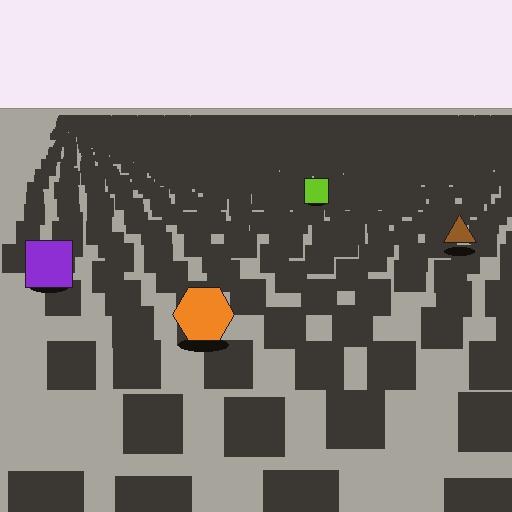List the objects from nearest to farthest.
From nearest to farthest: the orange hexagon, the purple square, the brown triangle, the lime square.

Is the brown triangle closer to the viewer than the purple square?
No. The purple square is closer — you can tell from the texture gradient: the ground texture is coarser near it.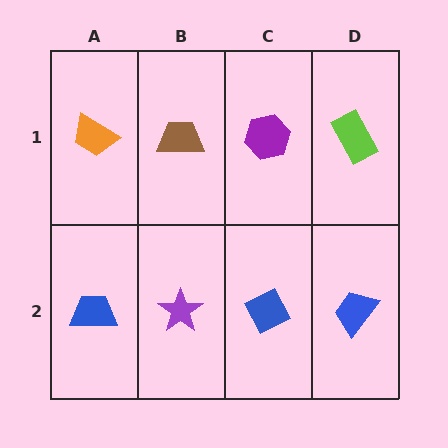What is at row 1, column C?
A purple hexagon.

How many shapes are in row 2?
4 shapes.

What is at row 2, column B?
A purple star.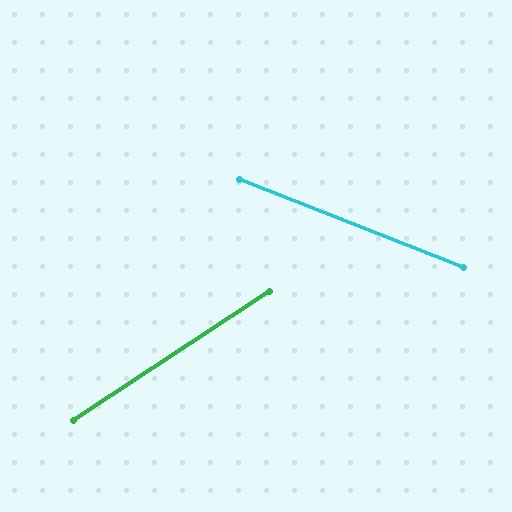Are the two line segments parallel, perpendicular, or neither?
Neither parallel nor perpendicular — they differ by about 55°.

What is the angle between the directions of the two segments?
Approximately 55 degrees.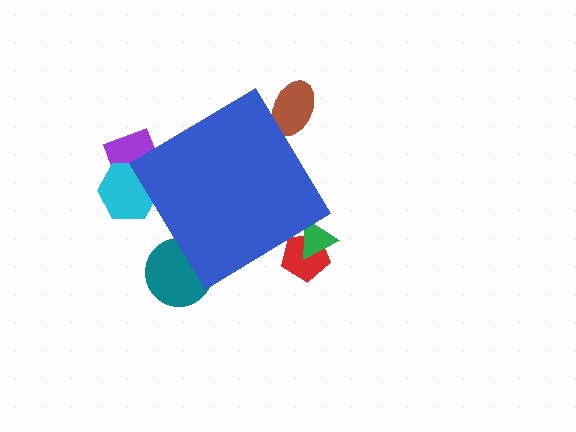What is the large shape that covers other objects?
A blue diamond.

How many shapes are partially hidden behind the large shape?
6 shapes are partially hidden.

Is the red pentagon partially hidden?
Yes, the red pentagon is partially hidden behind the blue diamond.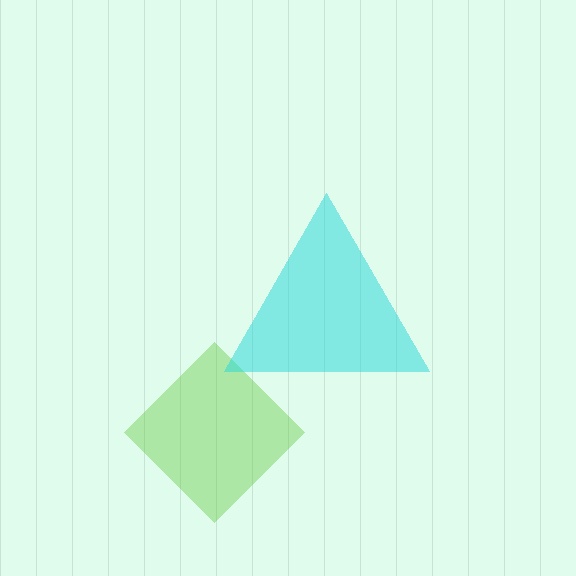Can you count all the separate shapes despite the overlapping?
Yes, there are 2 separate shapes.